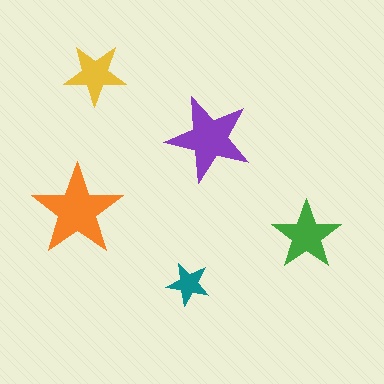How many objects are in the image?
There are 5 objects in the image.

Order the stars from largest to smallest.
the orange one, the purple one, the green one, the yellow one, the teal one.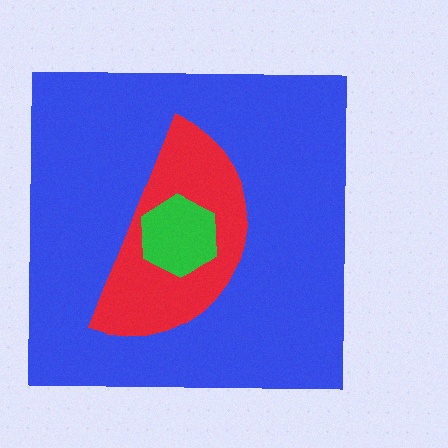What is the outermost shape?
The blue square.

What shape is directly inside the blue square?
The red semicircle.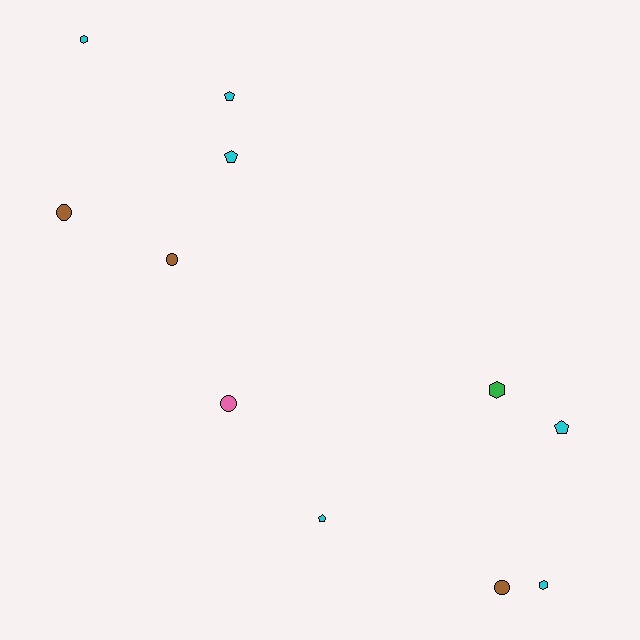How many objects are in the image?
There are 11 objects.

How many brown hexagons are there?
There are no brown hexagons.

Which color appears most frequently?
Cyan, with 6 objects.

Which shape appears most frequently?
Pentagon, with 4 objects.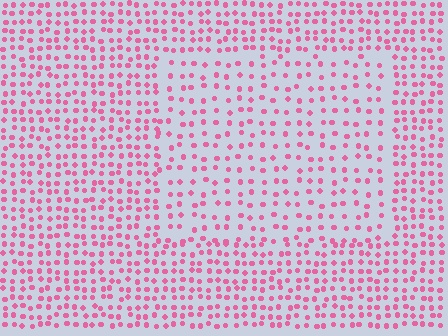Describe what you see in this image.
The image contains small pink elements arranged at two different densities. A rectangle-shaped region is visible where the elements are less densely packed than the surrounding area.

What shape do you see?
I see a rectangle.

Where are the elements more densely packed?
The elements are more densely packed outside the rectangle boundary.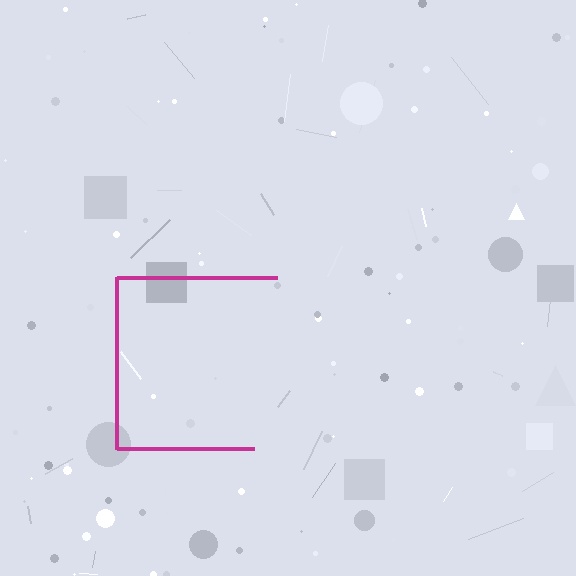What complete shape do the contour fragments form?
The contour fragments form a square.